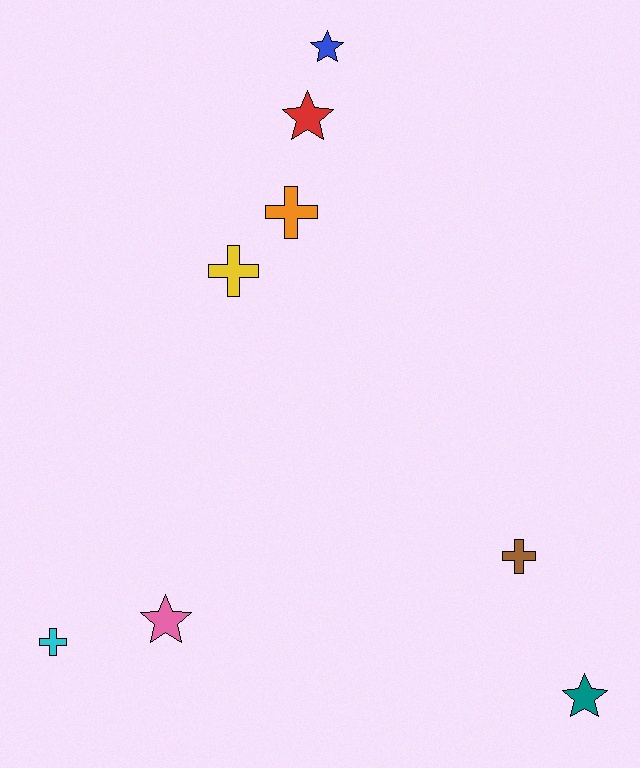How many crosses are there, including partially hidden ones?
There are 4 crosses.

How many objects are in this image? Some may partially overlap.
There are 8 objects.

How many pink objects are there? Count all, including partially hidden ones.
There is 1 pink object.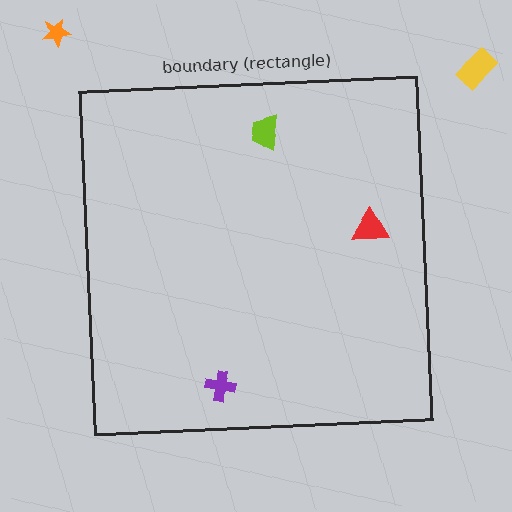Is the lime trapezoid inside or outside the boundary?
Inside.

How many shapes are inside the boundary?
3 inside, 2 outside.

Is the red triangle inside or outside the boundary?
Inside.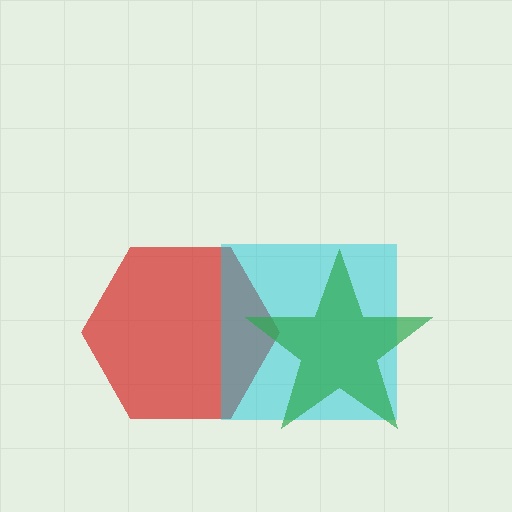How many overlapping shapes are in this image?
There are 3 overlapping shapes in the image.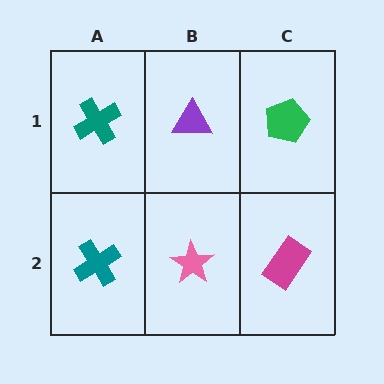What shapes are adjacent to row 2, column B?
A purple triangle (row 1, column B), a teal cross (row 2, column A), a magenta rectangle (row 2, column C).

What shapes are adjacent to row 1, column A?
A teal cross (row 2, column A), a purple triangle (row 1, column B).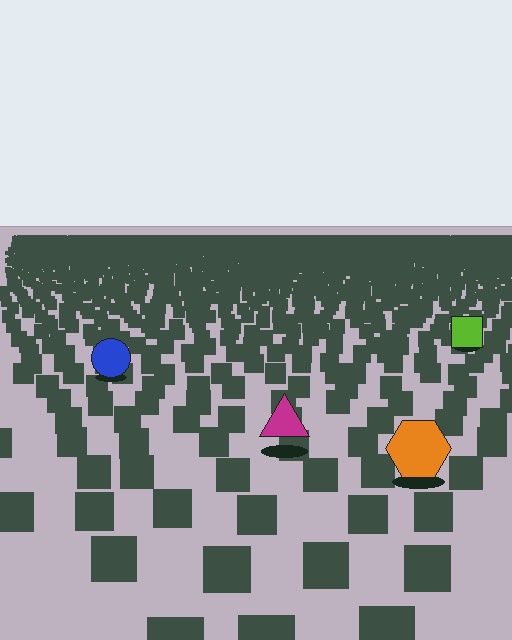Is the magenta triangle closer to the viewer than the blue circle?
Yes. The magenta triangle is closer — you can tell from the texture gradient: the ground texture is coarser near it.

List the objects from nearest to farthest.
From nearest to farthest: the orange hexagon, the magenta triangle, the blue circle, the lime square.